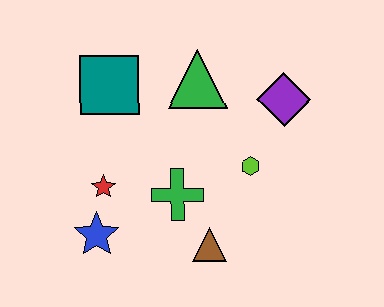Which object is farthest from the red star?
The purple diamond is farthest from the red star.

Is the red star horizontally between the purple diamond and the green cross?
No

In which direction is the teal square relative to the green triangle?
The teal square is to the left of the green triangle.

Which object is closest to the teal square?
The green triangle is closest to the teal square.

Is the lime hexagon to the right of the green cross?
Yes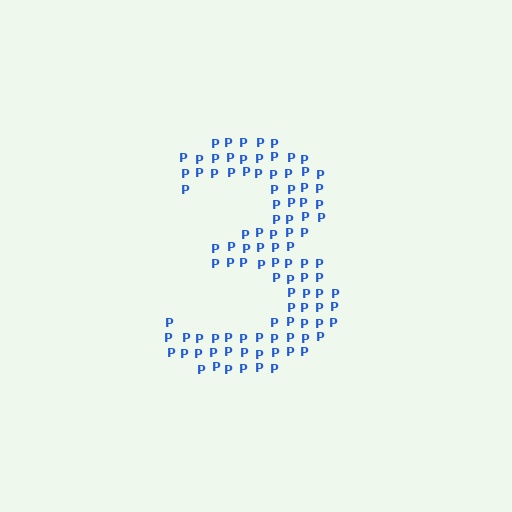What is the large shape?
The large shape is the digit 3.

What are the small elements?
The small elements are letter P's.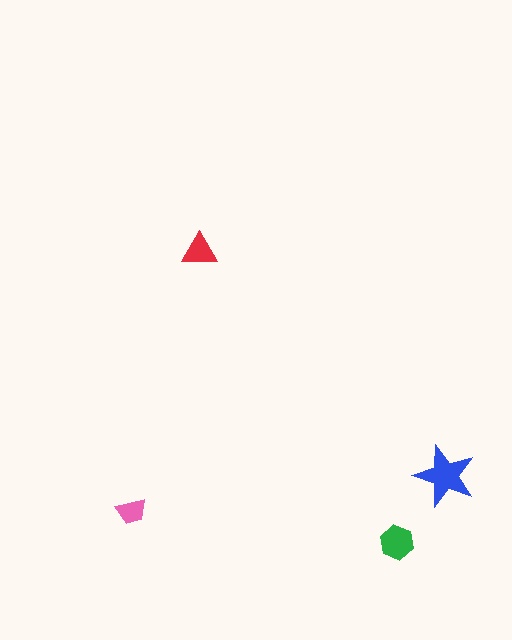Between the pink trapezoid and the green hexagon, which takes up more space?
The green hexagon.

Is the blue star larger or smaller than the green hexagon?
Larger.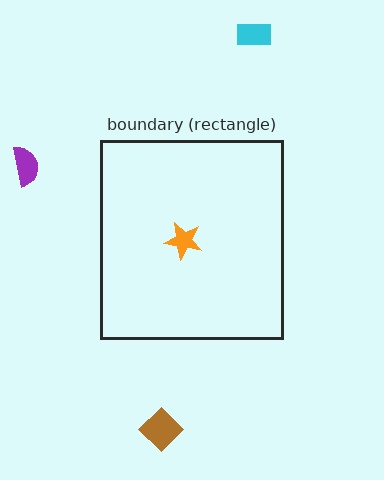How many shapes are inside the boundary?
1 inside, 3 outside.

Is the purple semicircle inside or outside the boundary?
Outside.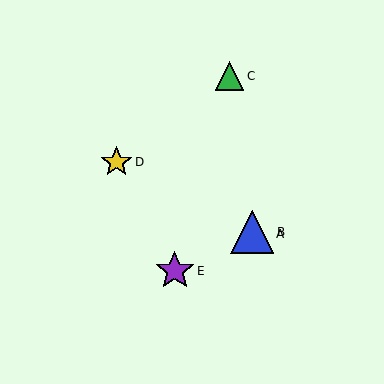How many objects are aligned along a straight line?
3 objects (A, B, D) are aligned along a straight line.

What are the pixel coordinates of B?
Object B is at (252, 232).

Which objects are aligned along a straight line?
Objects A, B, D are aligned along a straight line.